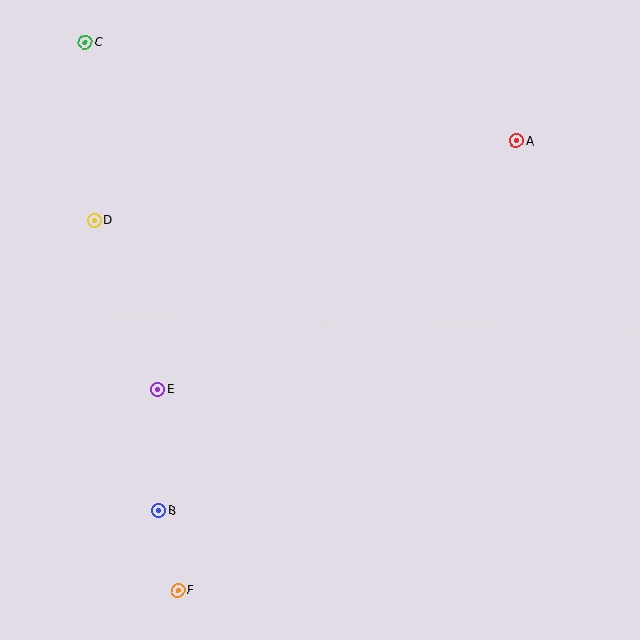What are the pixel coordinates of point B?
Point B is at (159, 510).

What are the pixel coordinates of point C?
Point C is at (85, 42).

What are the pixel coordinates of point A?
Point A is at (517, 141).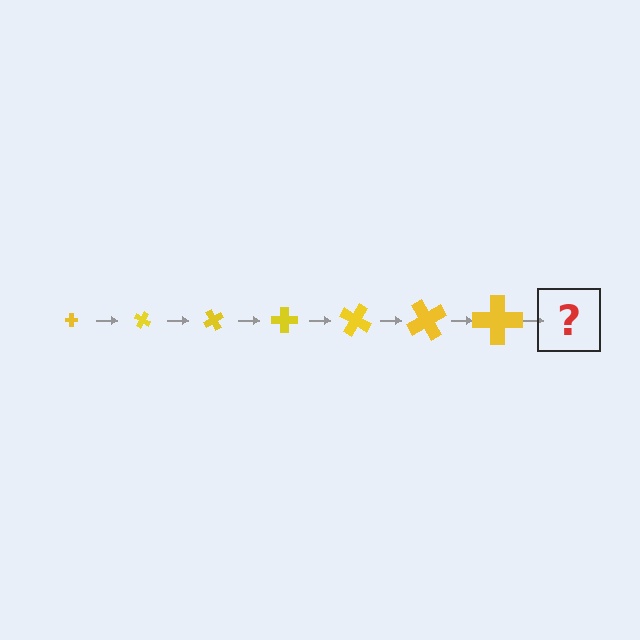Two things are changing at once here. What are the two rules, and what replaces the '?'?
The two rules are that the cross grows larger each step and it rotates 30 degrees each step. The '?' should be a cross, larger than the previous one and rotated 210 degrees from the start.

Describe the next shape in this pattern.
It should be a cross, larger than the previous one and rotated 210 degrees from the start.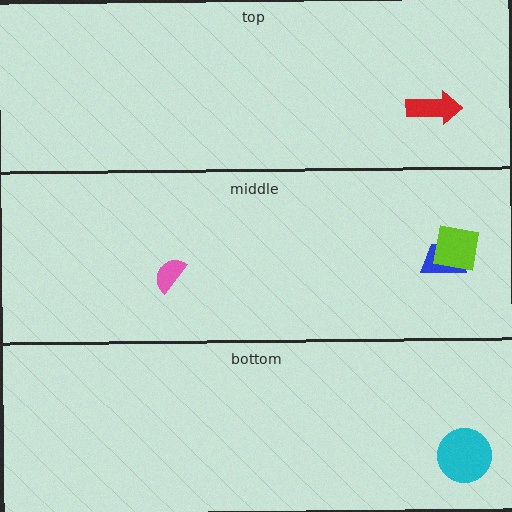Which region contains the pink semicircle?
The middle region.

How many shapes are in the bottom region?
1.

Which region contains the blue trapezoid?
The middle region.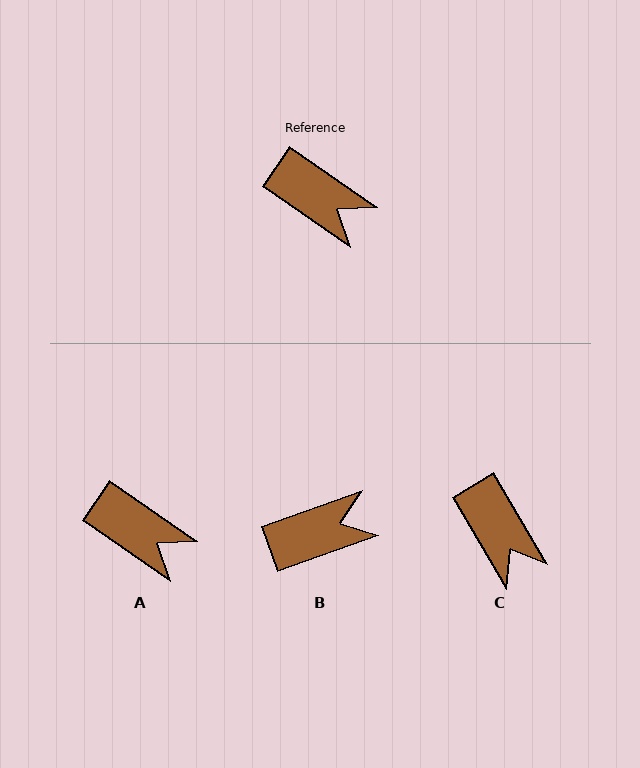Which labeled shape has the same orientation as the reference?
A.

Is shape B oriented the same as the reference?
No, it is off by about 54 degrees.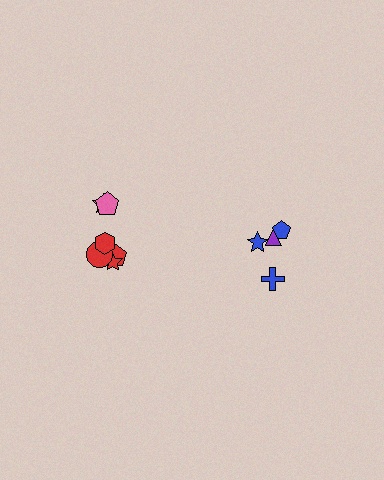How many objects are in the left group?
There are 6 objects.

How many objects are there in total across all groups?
There are 10 objects.